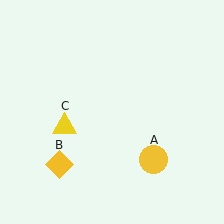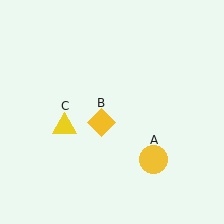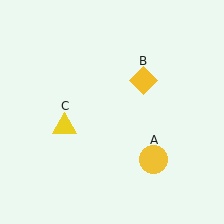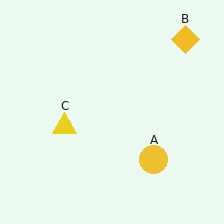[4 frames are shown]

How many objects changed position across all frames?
1 object changed position: yellow diamond (object B).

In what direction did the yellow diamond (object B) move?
The yellow diamond (object B) moved up and to the right.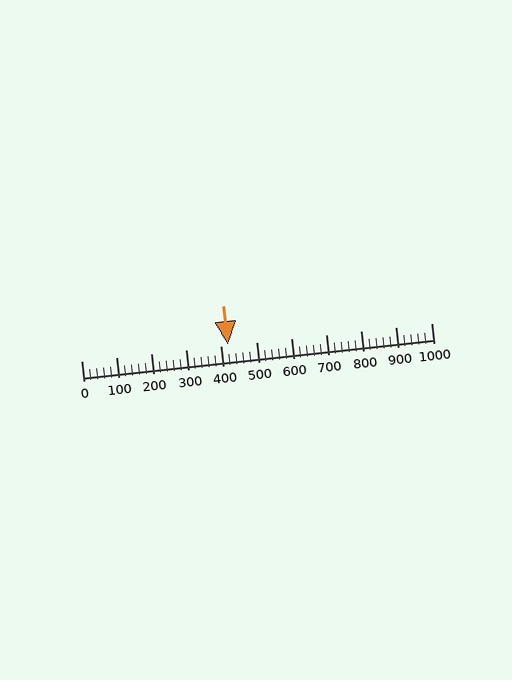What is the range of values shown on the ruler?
The ruler shows values from 0 to 1000.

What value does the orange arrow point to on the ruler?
The orange arrow points to approximately 420.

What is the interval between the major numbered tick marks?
The major tick marks are spaced 100 units apart.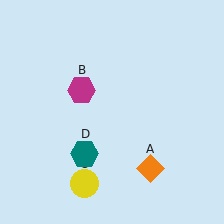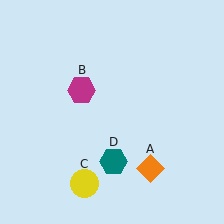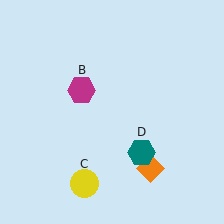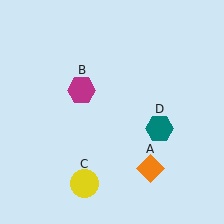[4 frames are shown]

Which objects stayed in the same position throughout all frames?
Orange diamond (object A) and magenta hexagon (object B) and yellow circle (object C) remained stationary.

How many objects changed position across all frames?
1 object changed position: teal hexagon (object D).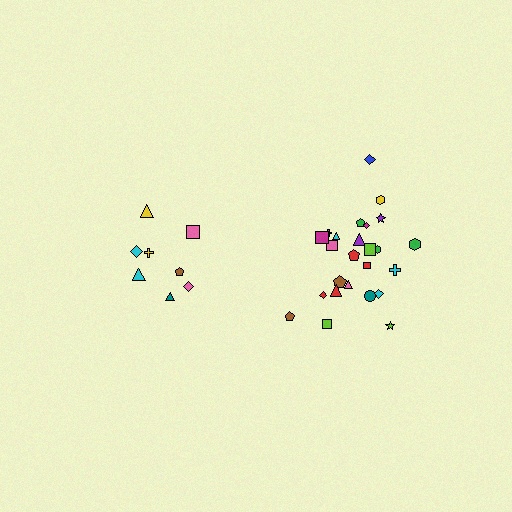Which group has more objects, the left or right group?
The right group.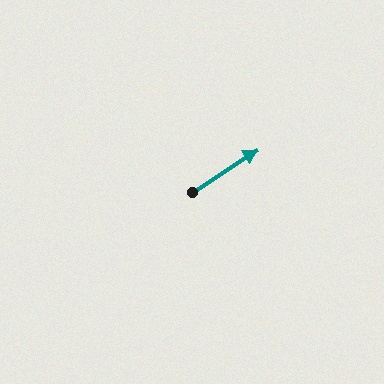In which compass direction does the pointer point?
Northeast.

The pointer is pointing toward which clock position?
Roughly 2 o'clock.